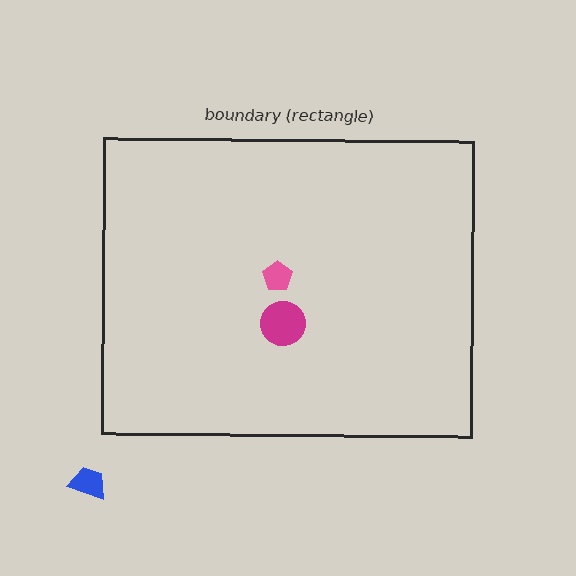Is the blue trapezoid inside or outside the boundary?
Outside.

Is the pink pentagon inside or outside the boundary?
Inside.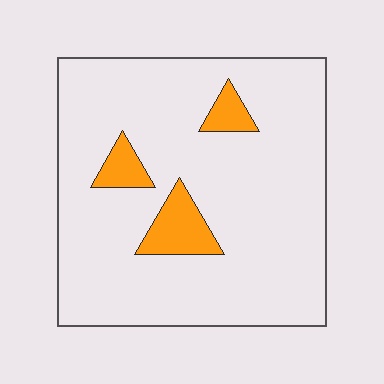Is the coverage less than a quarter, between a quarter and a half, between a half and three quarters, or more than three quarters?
Less than a quarter.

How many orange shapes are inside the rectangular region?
3.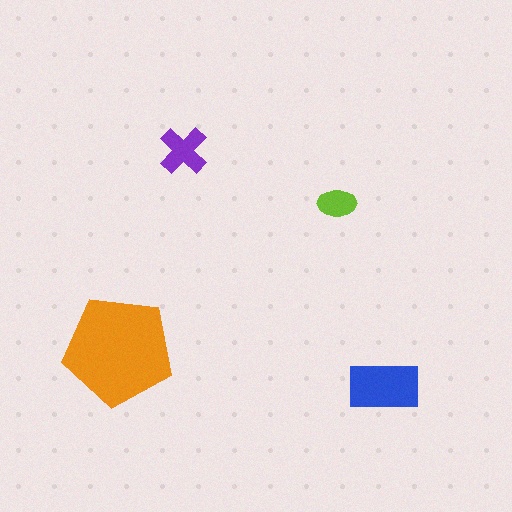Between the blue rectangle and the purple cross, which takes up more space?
The blue rectangle.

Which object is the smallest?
The lime ellipse.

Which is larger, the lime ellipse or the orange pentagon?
The orange pentagon.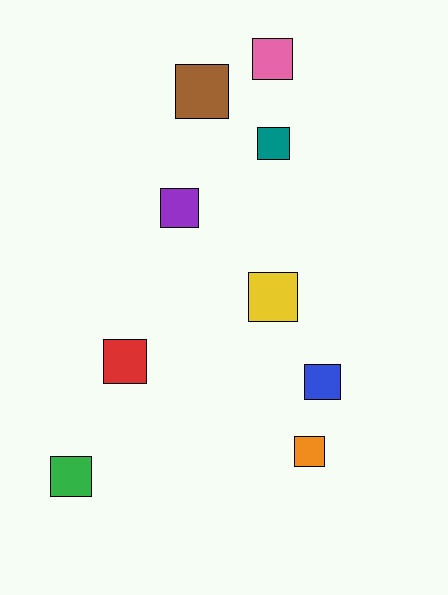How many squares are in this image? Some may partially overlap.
There are 9 squares.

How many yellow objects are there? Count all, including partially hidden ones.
There is 1 yellow object.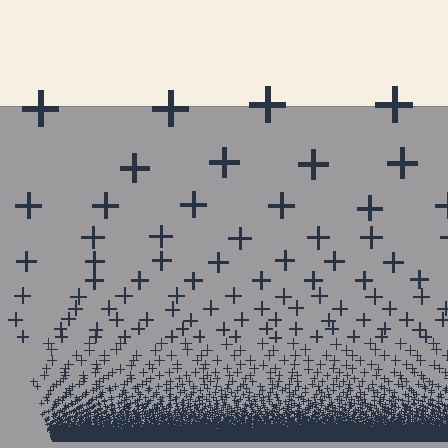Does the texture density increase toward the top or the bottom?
Density increases toward the bottom.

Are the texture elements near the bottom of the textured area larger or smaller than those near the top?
Smaller. The gradient is inverted — elements near the bottom are smaller and denser.